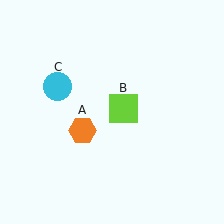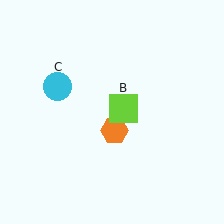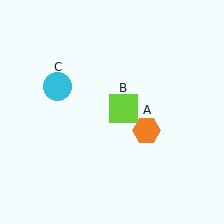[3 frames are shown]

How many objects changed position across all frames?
1 object changed position: orange hexagon (object A).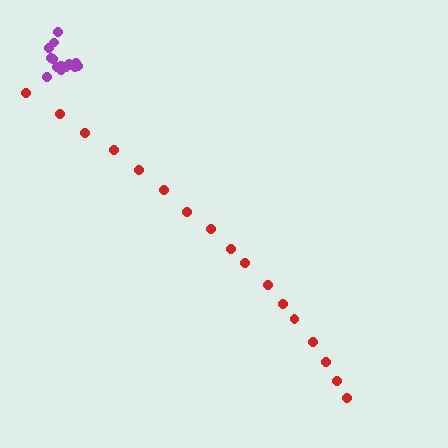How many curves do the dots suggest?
There are 2 distinct paths.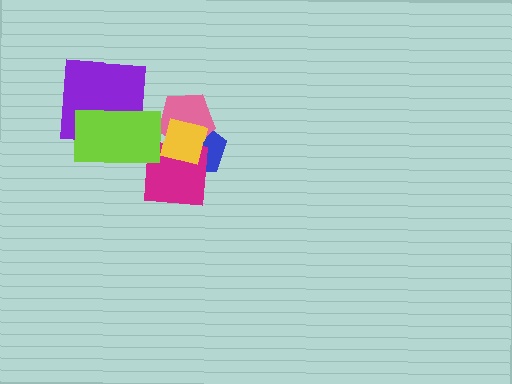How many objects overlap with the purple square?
1 object overlaps with the purple square.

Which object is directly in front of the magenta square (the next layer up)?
The lime rectangle is directly in front of the magenta square.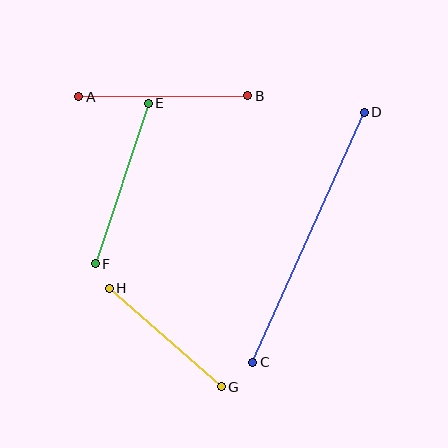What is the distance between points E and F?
The distance is approximately 169 pixels.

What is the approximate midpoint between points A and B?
The midpoint is at approximately (163, 96) pixels.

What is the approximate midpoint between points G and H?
The midpoint is at approximately (165, 337) pixels.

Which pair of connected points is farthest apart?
Points C and D are farthest apart.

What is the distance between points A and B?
The distance is approximately 169 pixels.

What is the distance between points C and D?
The distance is approximately 273 pixels.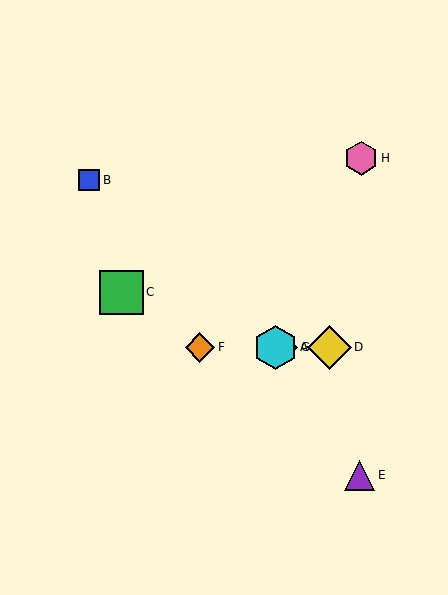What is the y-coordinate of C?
Object C is at y≈292.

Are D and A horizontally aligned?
Yes, both are at y≈347.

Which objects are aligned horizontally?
Objects A, D, F, G are aligned horizontally.